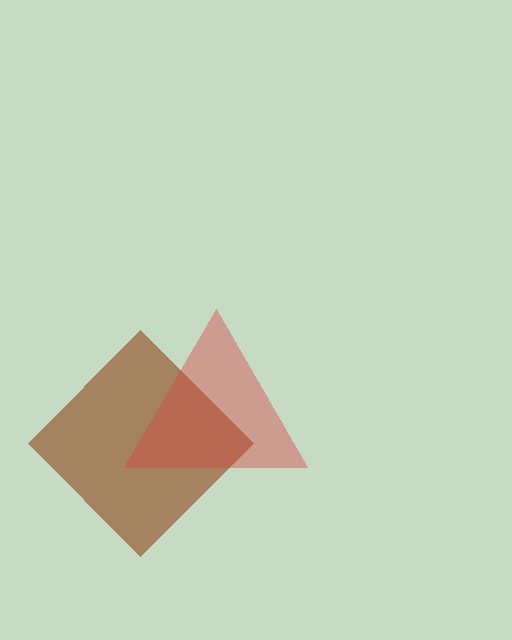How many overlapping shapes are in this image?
There are 2 overlapping shapes in the image.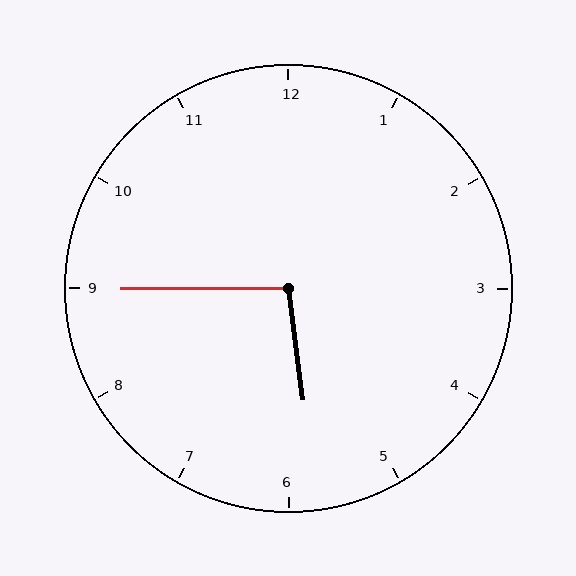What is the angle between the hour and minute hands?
Approximately 98 degrees.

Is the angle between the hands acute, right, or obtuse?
It is obtuse.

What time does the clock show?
5:45.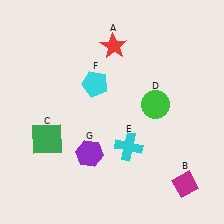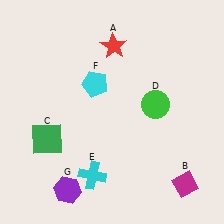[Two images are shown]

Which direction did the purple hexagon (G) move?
The purple hexagon (G) moved down.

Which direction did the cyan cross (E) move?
The cyan cross (E) moved left.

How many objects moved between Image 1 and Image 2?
2 objects moved between the two images.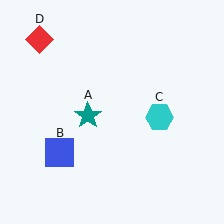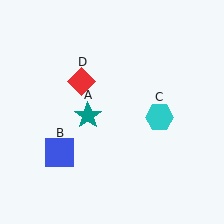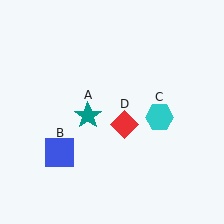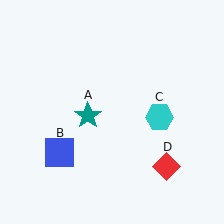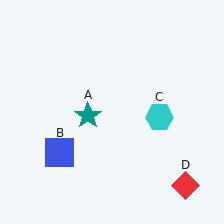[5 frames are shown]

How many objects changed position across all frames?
1 object changed position: red diamond (object D).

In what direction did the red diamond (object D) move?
The red diamond (object D) moved down and to the right.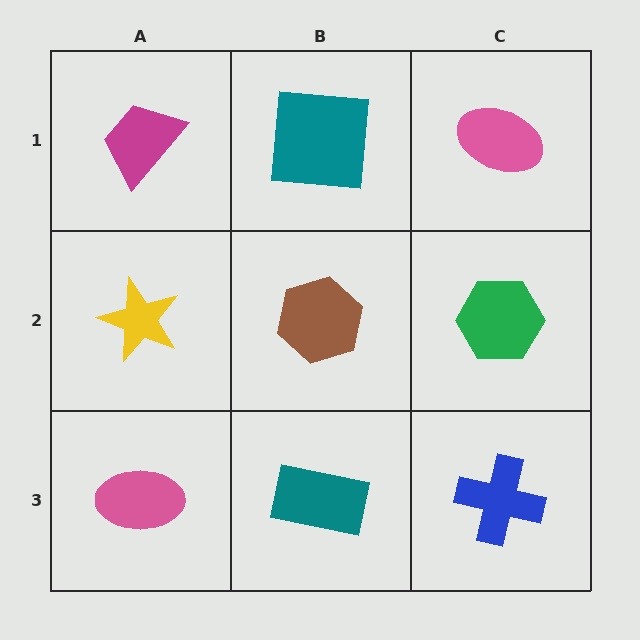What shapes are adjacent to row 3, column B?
A brown hexagon (row 2, column B), a pink ellipse (row 3, column A), a blue cross (row 3, column C).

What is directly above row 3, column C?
A green hexagon.